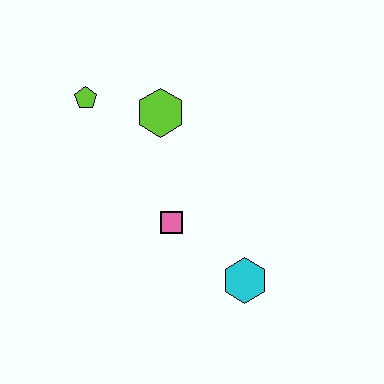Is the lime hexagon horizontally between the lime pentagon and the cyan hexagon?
Yes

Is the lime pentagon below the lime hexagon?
No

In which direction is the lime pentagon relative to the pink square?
The lime pentagon is above the pink square.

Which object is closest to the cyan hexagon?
The pink square is closest to the cyan hexagon.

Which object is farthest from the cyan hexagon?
The lime pentagon is farthest from the cyan hexagon.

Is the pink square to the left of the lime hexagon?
No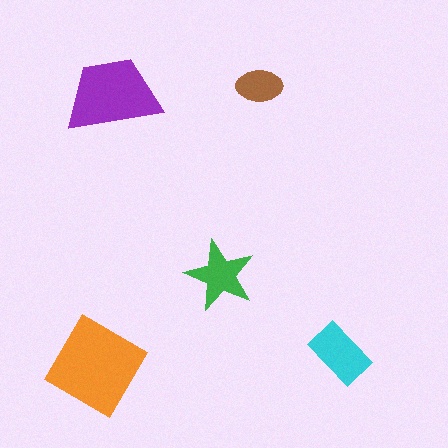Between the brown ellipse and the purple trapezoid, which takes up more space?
The purple trapezoid.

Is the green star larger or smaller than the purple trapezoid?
Smaller.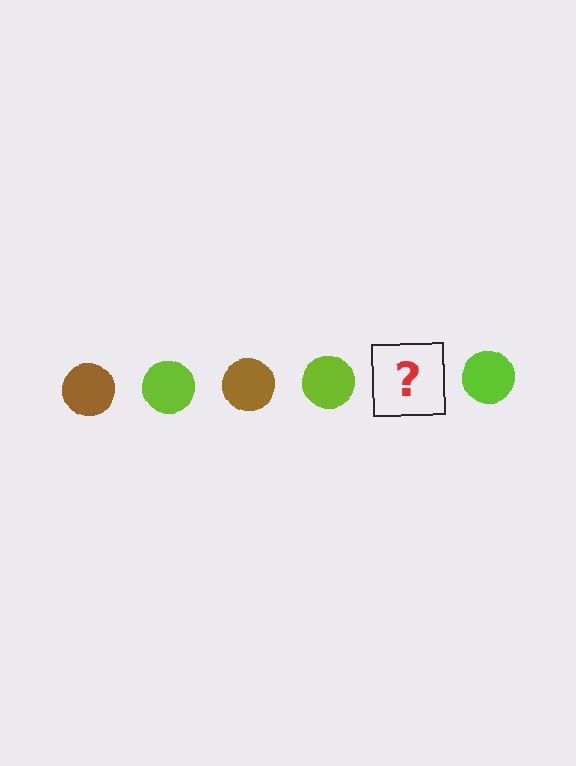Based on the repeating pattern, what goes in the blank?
The blank should be a brown circle.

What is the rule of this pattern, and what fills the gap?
The rule is that the pattern cycles through brown, lime circles. The gap should be filled with a brown circle.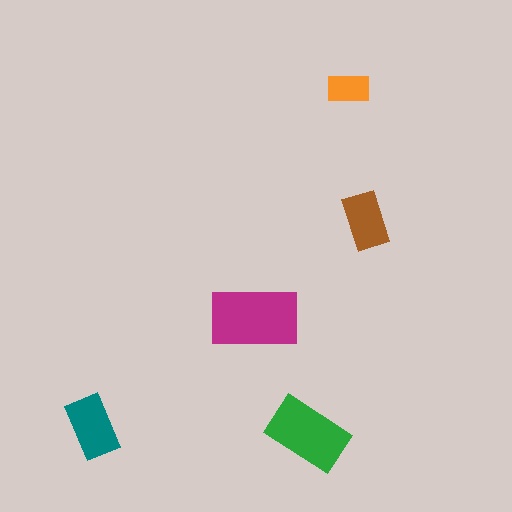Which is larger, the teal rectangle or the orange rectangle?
The teal one.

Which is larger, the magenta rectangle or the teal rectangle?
The magenta one.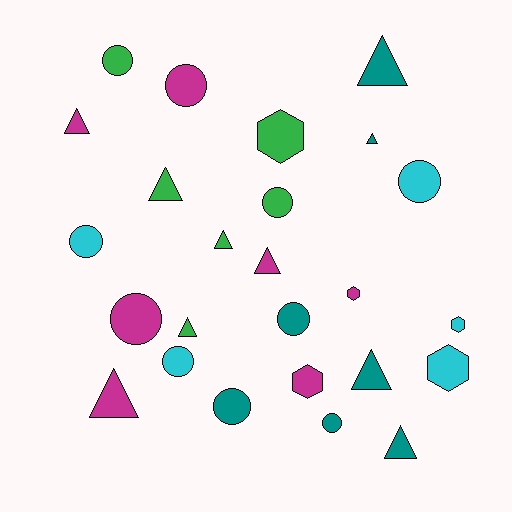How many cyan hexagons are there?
There are 2 cyan hexagons.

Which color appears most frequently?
Magenta, with 7 objects.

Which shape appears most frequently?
Circle, with 10 objects.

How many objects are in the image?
There are 25 objects.